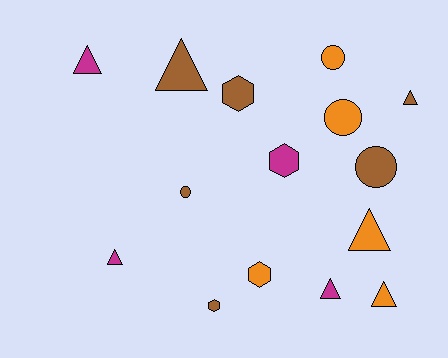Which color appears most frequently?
Brown, with 6 objects.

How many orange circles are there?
There are 2 orange circles.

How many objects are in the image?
There are 15 objects.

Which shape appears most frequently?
Triangle, with 7 objects.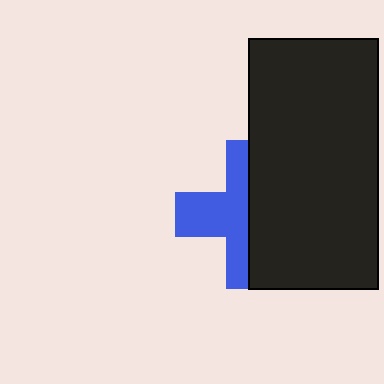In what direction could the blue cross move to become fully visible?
The blue cross could move left. That would shift it out from behind the black rectangle entirely.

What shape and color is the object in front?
The object in front is a black rectangle.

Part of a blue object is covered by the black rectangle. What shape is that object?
It is a cross.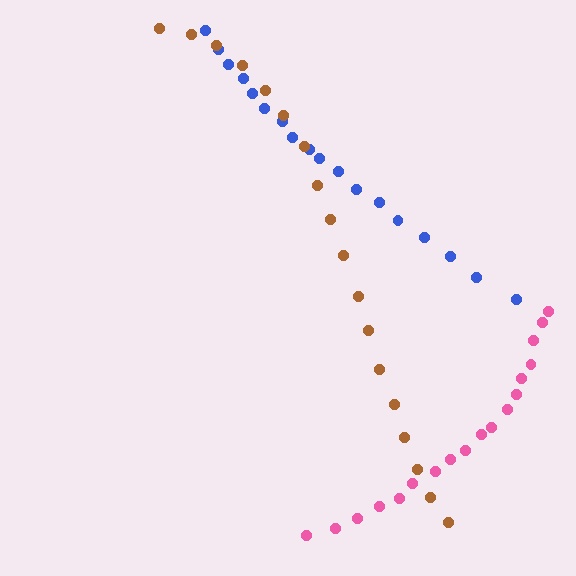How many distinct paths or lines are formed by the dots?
There are 3 distinct paths.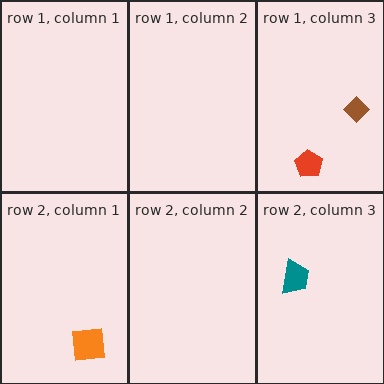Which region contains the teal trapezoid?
The row 2, column 3 region.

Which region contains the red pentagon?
The row 1, column 3 region.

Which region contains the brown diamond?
The row 1, column 3 region.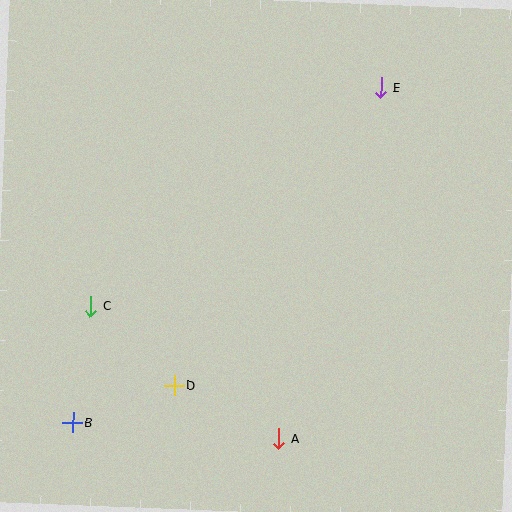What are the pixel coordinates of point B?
Point B is at (72, 422).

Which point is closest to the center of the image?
Point D at (174, 385) is closest to the center.